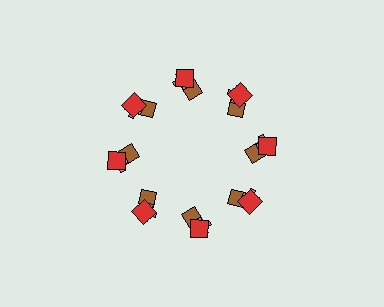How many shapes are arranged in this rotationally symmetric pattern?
There are 24 shapes, arranged in 8 groups of 3.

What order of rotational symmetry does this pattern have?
This pattern has 8-fold rotational symmetry.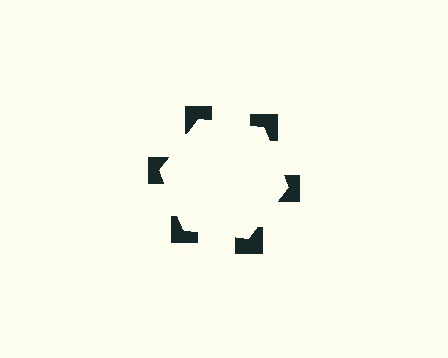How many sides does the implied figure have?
6 sides.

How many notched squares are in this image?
There are 6 — one at each vertex of the illusory hexagon.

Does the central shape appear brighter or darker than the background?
It typically appears slightly brighter than the background, even though no actual brightness change is drawn.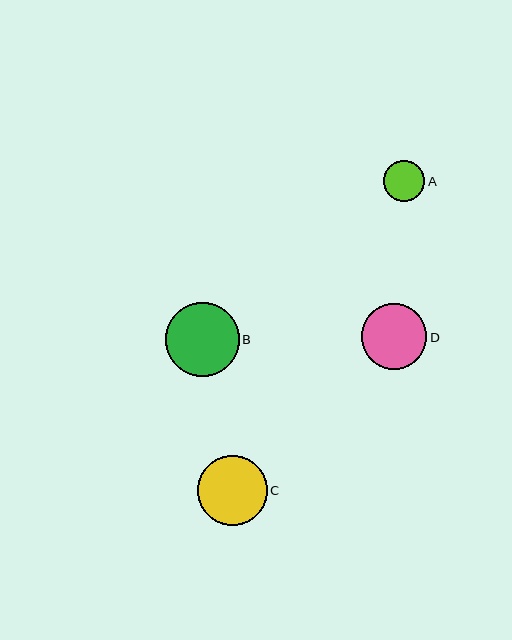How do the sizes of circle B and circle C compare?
Circle B and circle C are approximately the same size.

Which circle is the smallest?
Circle A is the smallest with a size of approximately 41 pixels.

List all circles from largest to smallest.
From largest to smallest: B, C, D, A.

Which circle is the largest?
Circle B is the largest with a size of approximately 74 pixels.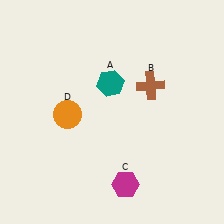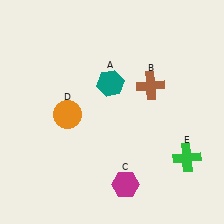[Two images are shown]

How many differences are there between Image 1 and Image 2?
There is 1 difference between the two images.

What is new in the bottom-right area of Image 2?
A green cross (E) was added in the bottom-right area of Image 2.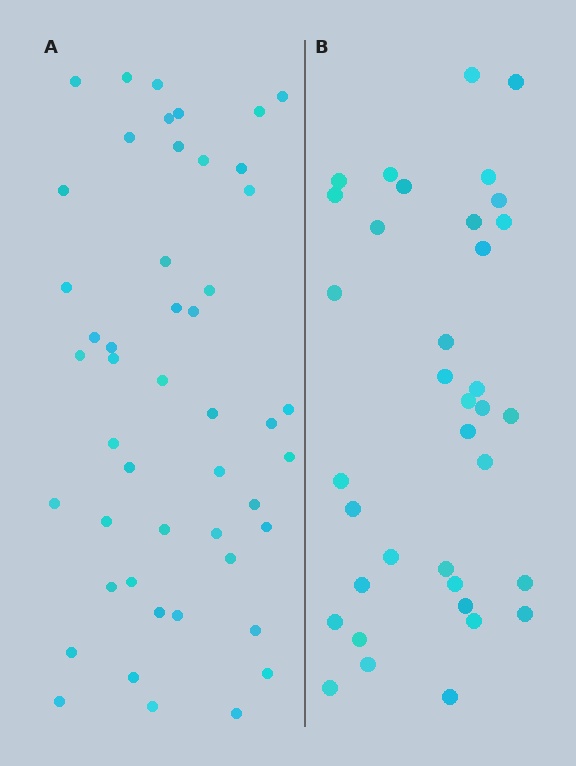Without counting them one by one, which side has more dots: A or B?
Region A (the left region) has more dots.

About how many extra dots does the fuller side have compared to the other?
Region A has roughly 12 or so more dots than region B.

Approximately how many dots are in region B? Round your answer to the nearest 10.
About 40 dots. (The exact count is 36, which rounds to 40.)